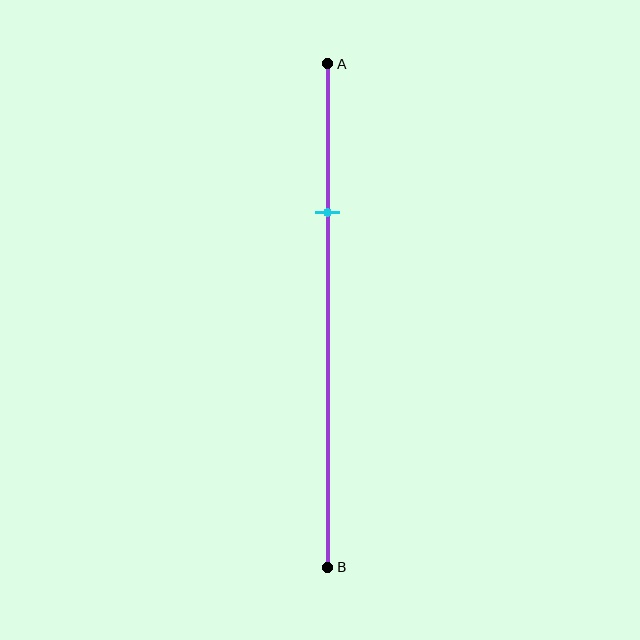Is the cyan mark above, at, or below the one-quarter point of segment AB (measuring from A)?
The cyan mark is below the one-quarter point of segment AB.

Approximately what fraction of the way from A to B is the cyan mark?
The cyan mark is approximately 30% of the way from A to B.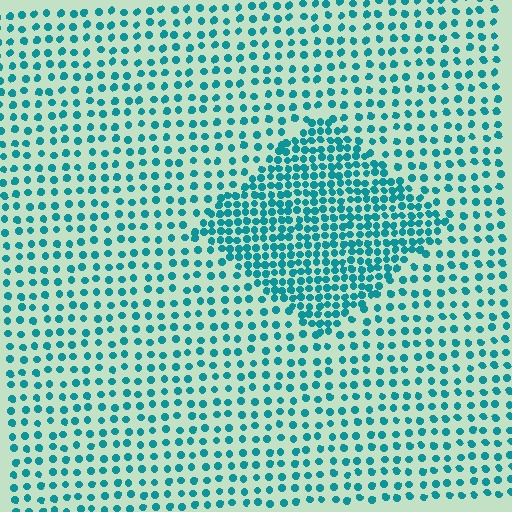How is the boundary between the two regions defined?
The boundary is defined by a change in element density (approximately 2.1x ratio). All elements are the same color, size, and shape.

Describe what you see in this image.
The image contains small teal elements arranged at two different densities. A diamond-shaped region is visible where the elements are more densely packed than the surrounding area.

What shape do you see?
I see a diamond.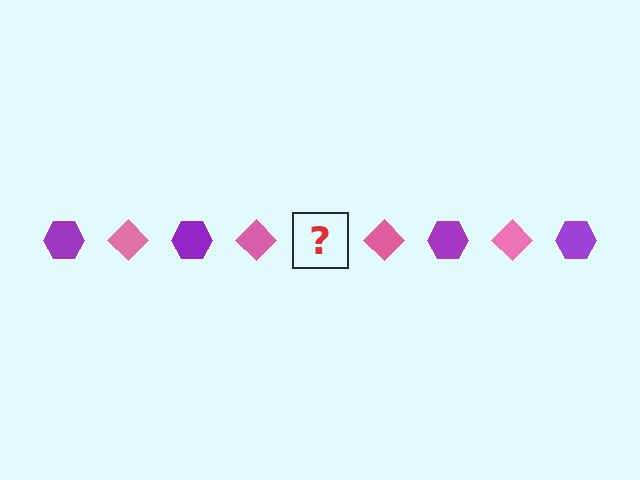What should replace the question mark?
The question mark should be replaced with a purple hexagon.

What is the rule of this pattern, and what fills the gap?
The rule is that the pattern alternates between purple hexagon and pink diamond. The gap should be filled with a purple hexagon.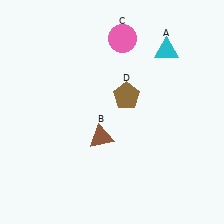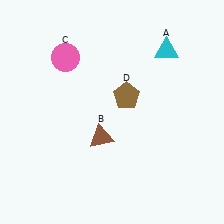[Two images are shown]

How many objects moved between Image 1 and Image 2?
1 object moved between the two images.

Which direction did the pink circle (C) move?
The pink circle (C) moved left.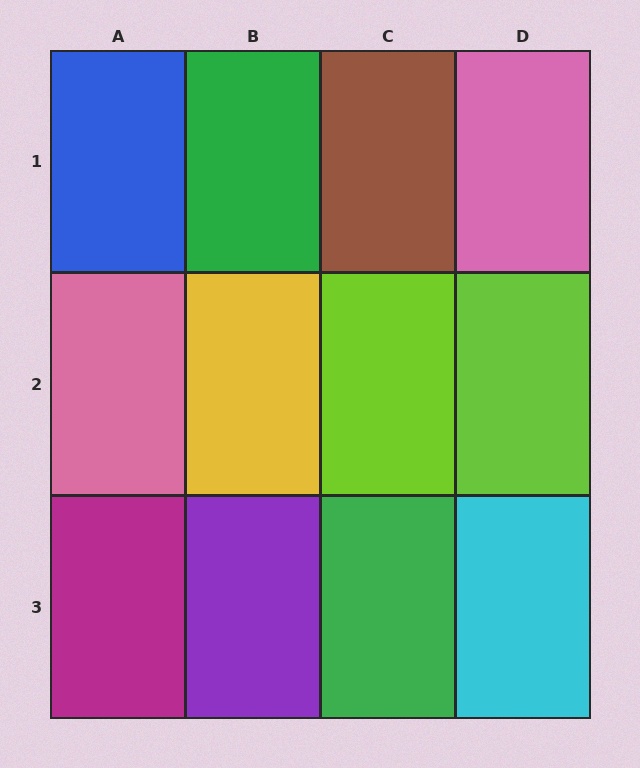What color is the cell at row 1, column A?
Blue.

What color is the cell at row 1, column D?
Pink.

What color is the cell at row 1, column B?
Green.